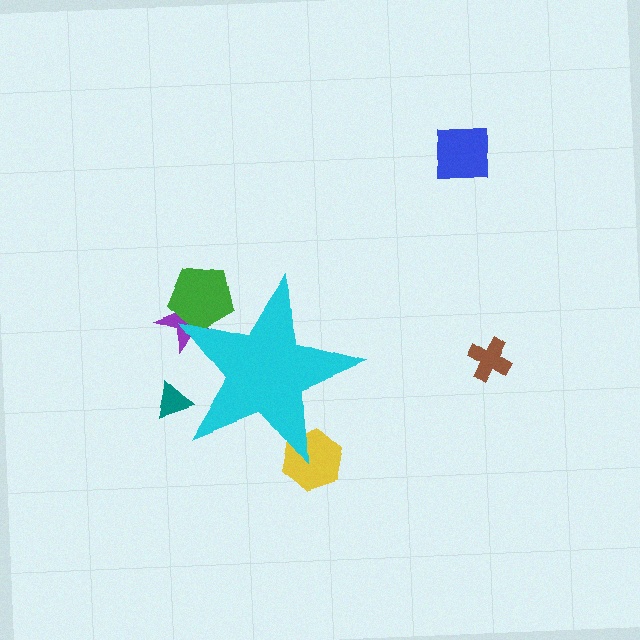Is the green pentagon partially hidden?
Yes, the green pentagon is partially hidden behind the cyan star.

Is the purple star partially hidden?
Yes, the purple star is partially hidden behind the cyan star.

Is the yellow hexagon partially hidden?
Yes, the yellow hexagon is partially hidden behind the cyan star.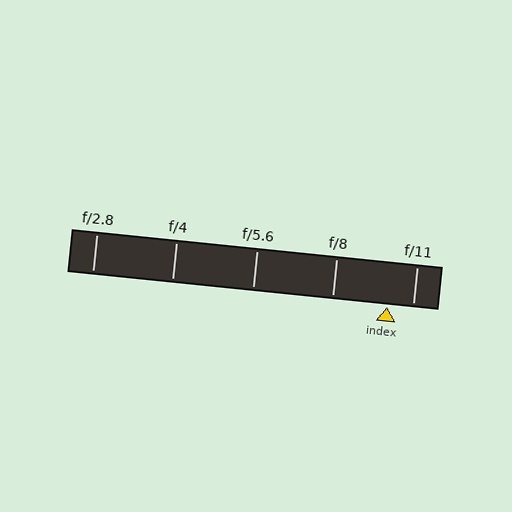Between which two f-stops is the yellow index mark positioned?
The index mark is between f/8 and f/11.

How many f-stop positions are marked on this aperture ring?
There are 5 f-stop positions marked.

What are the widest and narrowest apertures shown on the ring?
The widest aperture shown is f/2.8 and the narrowest is f/11.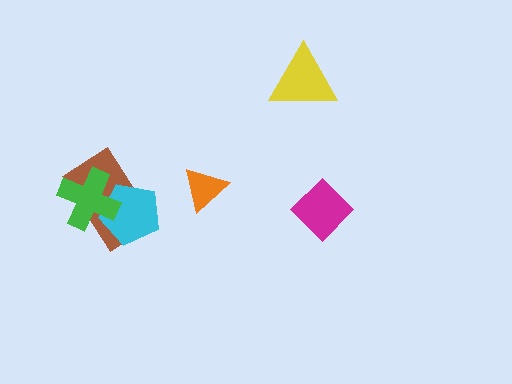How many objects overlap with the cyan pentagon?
2 objects overlap with the cyan pentagon.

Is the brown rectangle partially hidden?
Yes, it is partially covered by another shape.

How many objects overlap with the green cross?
2 objects overlap with the green cross.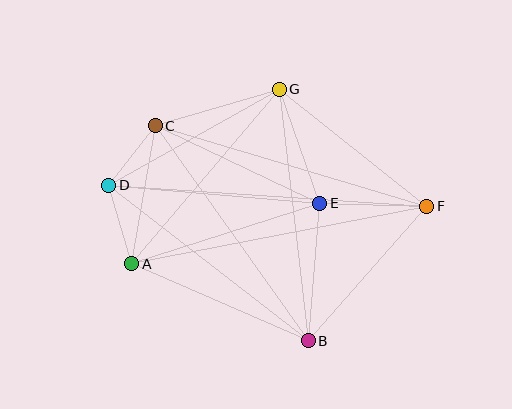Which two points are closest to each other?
Points C and D are closest to each other.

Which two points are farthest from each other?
Points D and F are farthest from each other.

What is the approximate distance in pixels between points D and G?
The distance between D and G is approximately 196 pixels.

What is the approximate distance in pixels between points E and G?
The distance between E and G is approximately 121 pixels.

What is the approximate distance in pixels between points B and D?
The distance between B and D is approximately 253 pixels.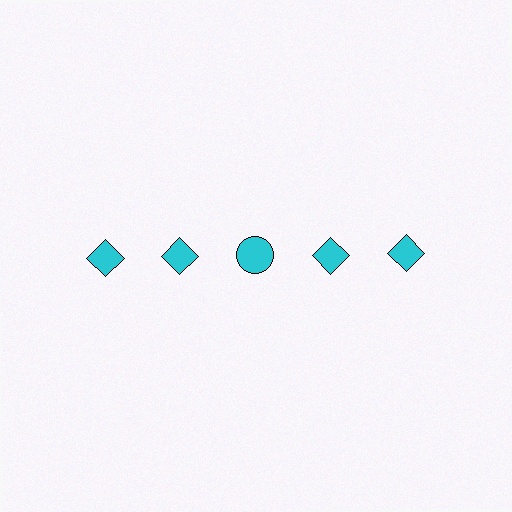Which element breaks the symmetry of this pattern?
The cyan circle in the top row, center column breaks the symmetry. All other shapes are cyan diamonds.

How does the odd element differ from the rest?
It has a different shape: circle instead of diamond.